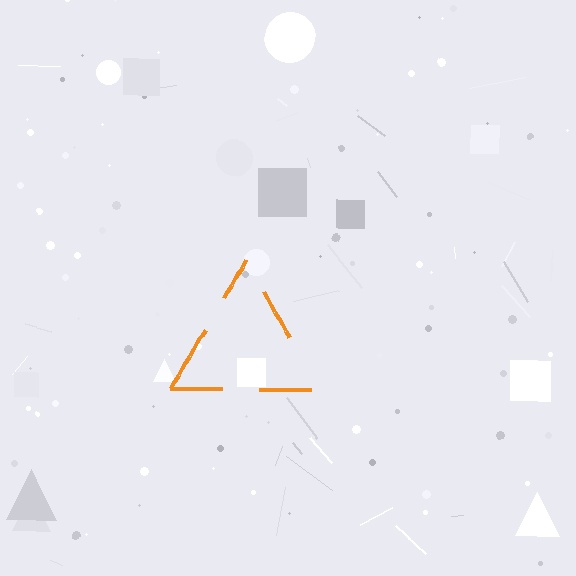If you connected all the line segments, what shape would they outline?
They would outline a triangle.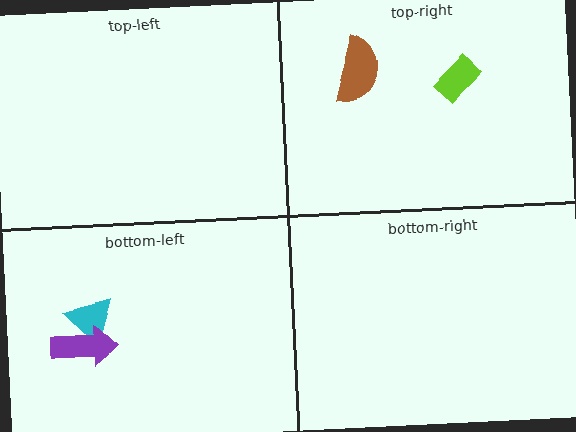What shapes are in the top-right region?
The lime rectangle, the brown semicircle.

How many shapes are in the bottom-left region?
2.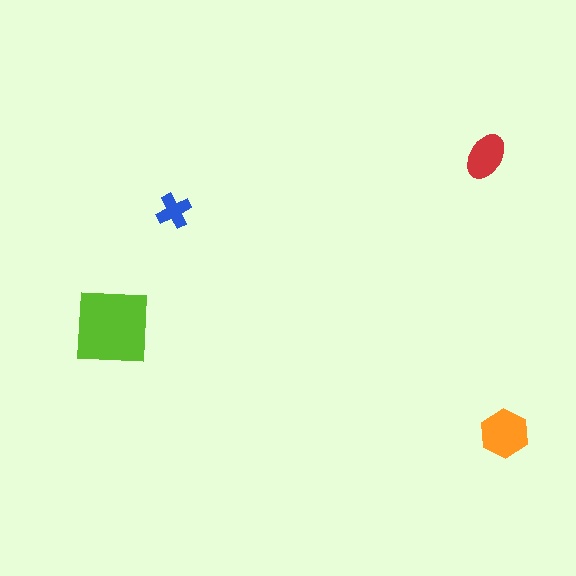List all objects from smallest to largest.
The blue cross, the red ellipse, the orange hexagon, the lime square.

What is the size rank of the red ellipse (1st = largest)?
3rd.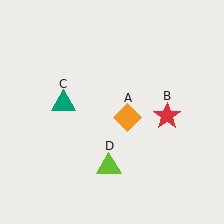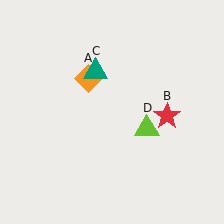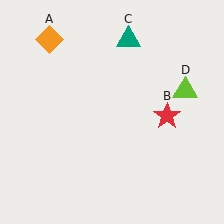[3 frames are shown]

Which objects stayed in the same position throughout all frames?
Red star (object B) remained stationary.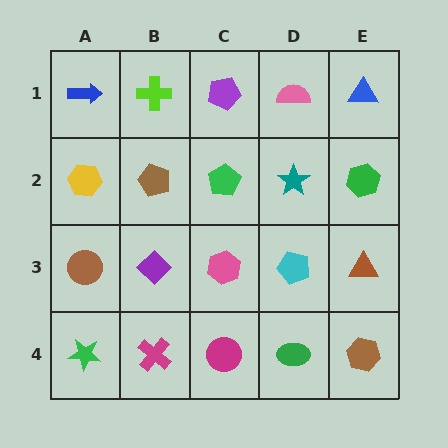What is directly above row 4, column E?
A brown triangle.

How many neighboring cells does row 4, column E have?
2.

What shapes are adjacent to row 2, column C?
A purple pentagon (row 1, column C), a pink hexagon (row 3, column C), a brown pentagon (row 2, column B), a teal star (row 2, column D).